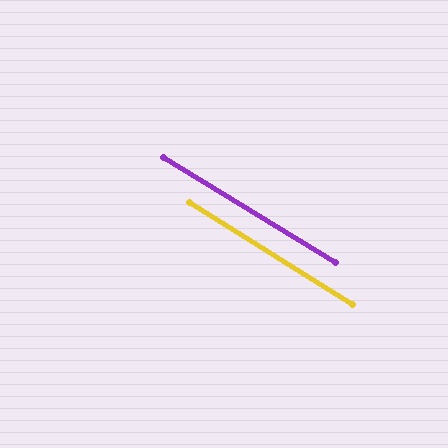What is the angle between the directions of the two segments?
Approximately 1 degree.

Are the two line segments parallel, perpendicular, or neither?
Parallel — their directions differ by only 0.6°.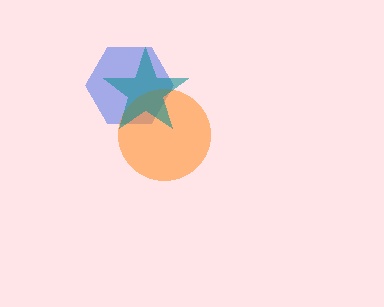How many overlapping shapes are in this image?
There are 3 overlapping shapes in the image.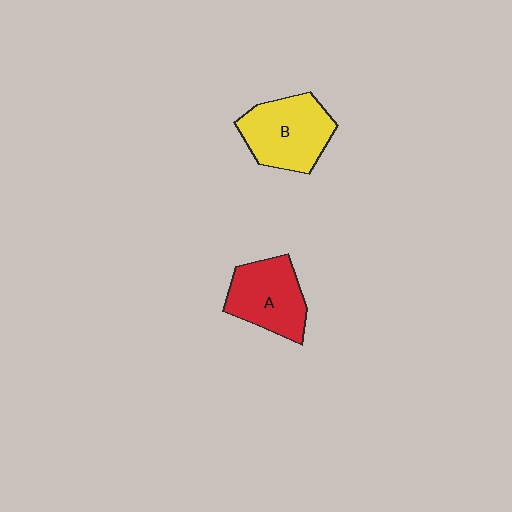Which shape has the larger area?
Shape B (yellow).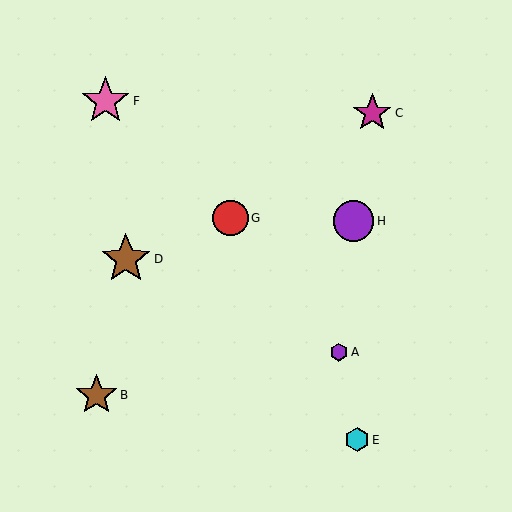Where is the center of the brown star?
The center of the brown star is at (97, 395).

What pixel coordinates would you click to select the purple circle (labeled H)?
Click at (354, 221) to select the purple circle H.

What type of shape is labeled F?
Shape F is a pink star.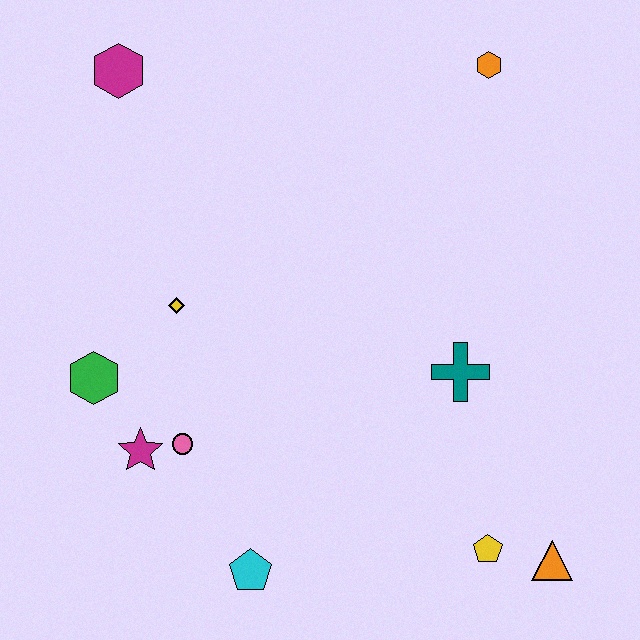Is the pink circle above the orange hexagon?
No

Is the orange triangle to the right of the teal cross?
Yes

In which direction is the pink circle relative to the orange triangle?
The pink circle is to the left of the orange triangle.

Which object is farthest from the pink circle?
The orange hexagon is farthest from the pink circle.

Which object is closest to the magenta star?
The pink circle is closest to the magenta star.